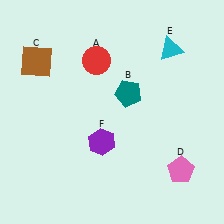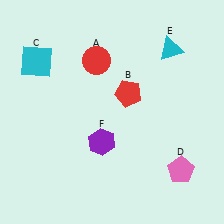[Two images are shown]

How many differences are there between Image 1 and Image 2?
There are 2 differences between the two images.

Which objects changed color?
B changed from teal to red. C changed from brown to cyan.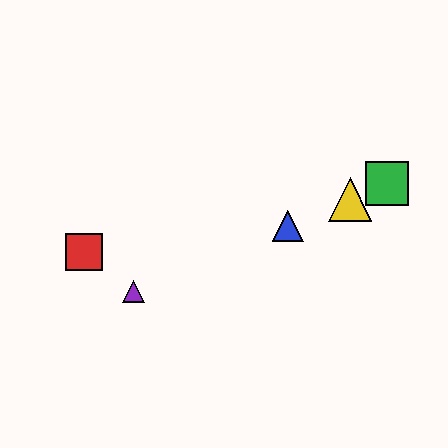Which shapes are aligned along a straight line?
The blue triangle, the green square, the yellow triangle, the purple triangle are aligned along a straight line.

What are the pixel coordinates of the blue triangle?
The blue triangle is at (288, 226).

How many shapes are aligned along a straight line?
4 shapes (the blue triangle, the green square, the yellow triangle, the purple triangle) are aligned along a straight line.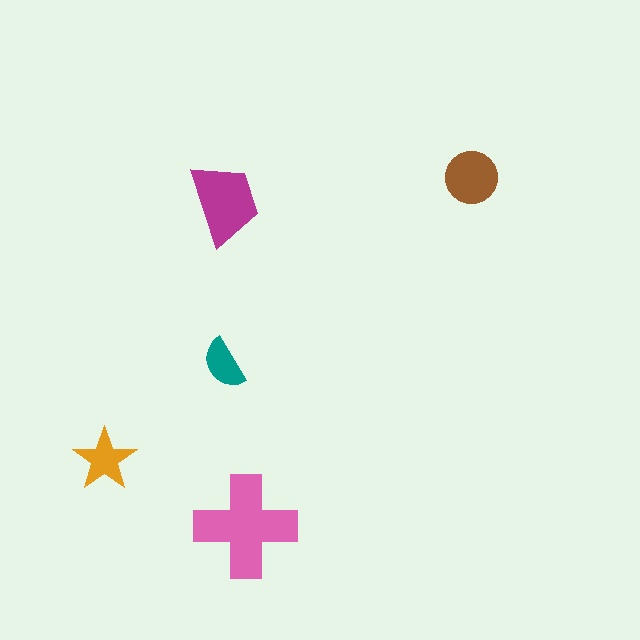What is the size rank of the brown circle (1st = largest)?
3rd.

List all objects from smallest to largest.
The teal semicircle, the orange star, the brown circle, the magenta trapezoid, the pink cross.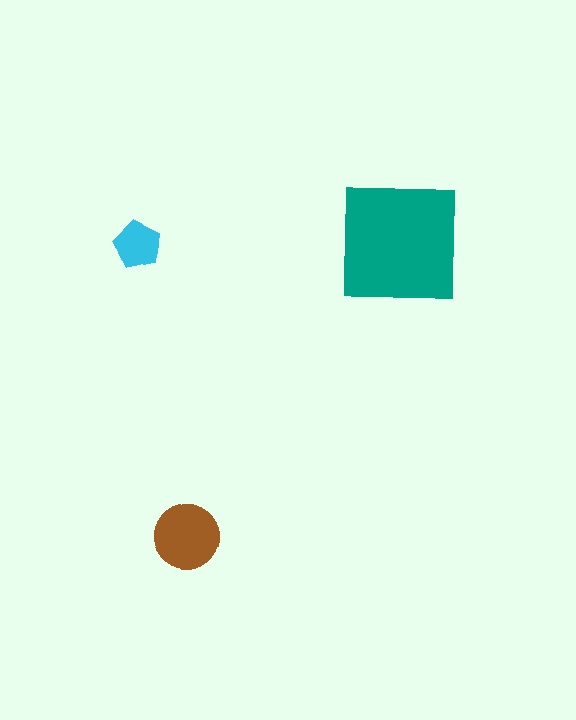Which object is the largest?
The teal square.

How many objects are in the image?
There are 3 objects in the image.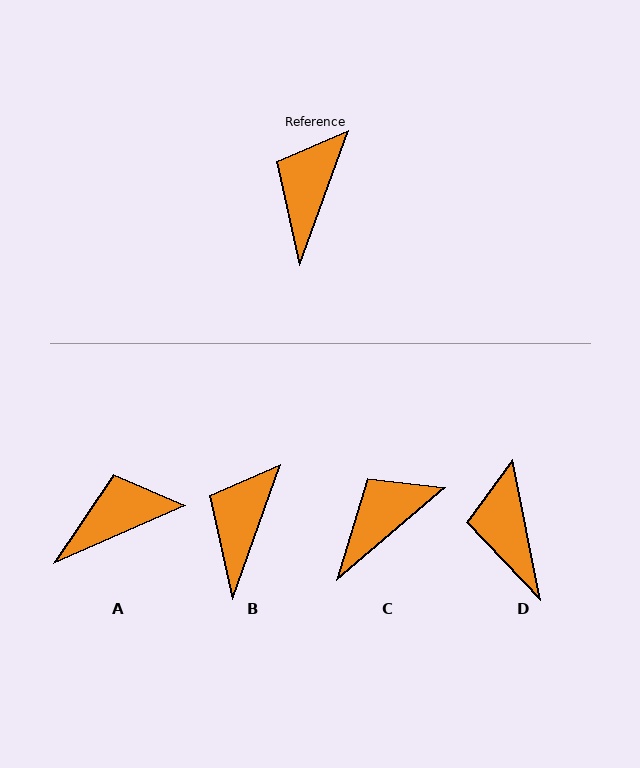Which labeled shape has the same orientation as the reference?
B.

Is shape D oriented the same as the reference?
No, it is off by about 31 degrees.